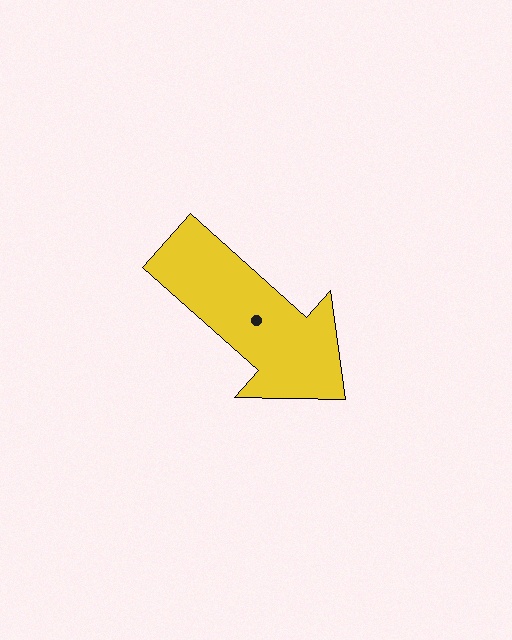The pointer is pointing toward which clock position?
Roughly 4 o'clock.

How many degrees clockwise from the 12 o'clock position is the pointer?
Approximately 132 degrees.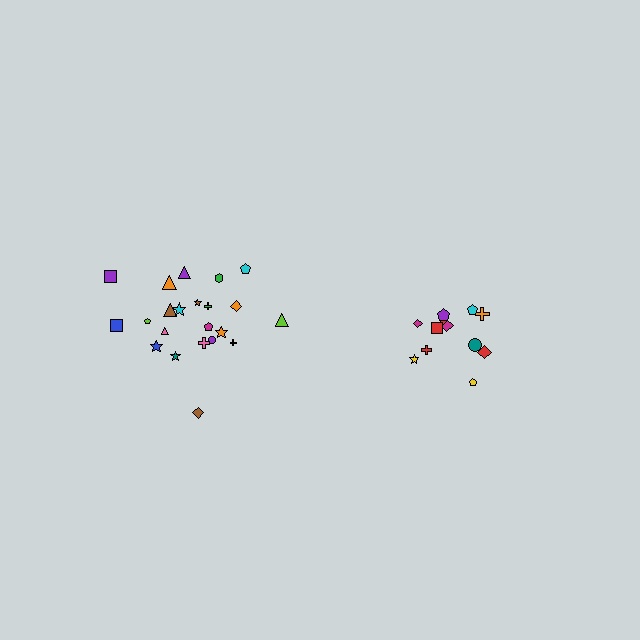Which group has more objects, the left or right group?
The left group.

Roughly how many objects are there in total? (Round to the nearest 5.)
Roughly 35 objects in total.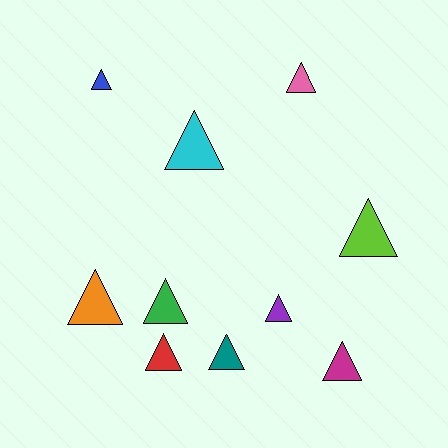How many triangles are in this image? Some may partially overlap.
There are 10 triangles.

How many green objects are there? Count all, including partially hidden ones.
There is 1 green object.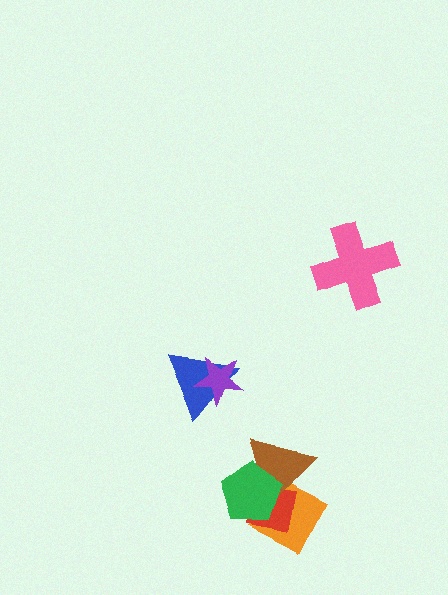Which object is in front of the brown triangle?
The green pentagon is in front of the brown triangle.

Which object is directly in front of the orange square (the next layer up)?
The red square is directly in front of the orange square.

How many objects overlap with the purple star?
1 object overlaps with the purple star.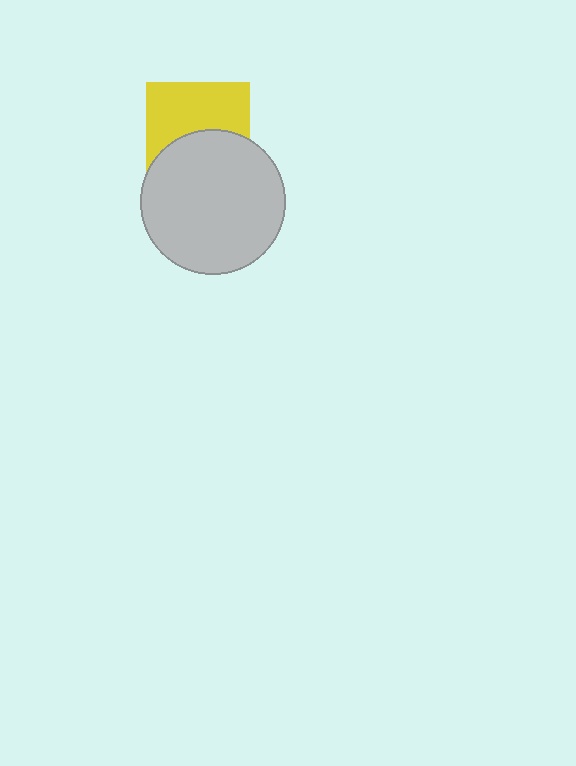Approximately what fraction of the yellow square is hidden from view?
Roughly 45% of the yellow square is hidden behind the light gray circle.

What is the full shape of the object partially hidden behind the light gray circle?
The partially hidden object is a yellow square.